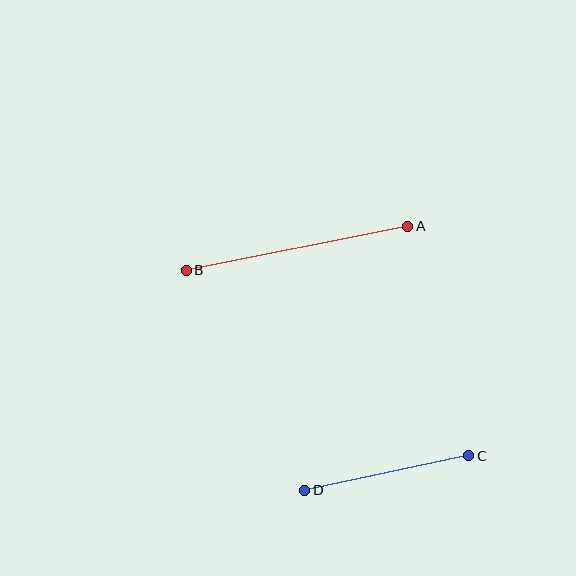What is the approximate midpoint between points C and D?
The midpoint is at approximately (387, 473) pixels.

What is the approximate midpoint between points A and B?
The midpoint is at approximately (297, 248) pixels.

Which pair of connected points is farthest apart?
Points A and B are farthest apart.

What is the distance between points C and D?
The distance is approximately 168 pixels.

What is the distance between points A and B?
The distance is approximately 226 pixels.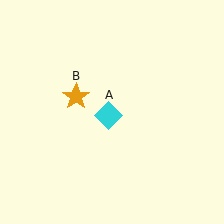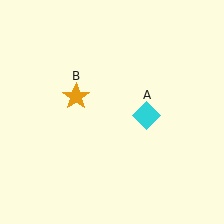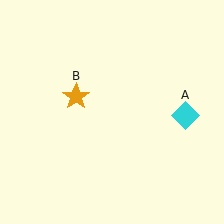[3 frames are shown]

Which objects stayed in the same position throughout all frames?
Orange star (object B) remained stationary.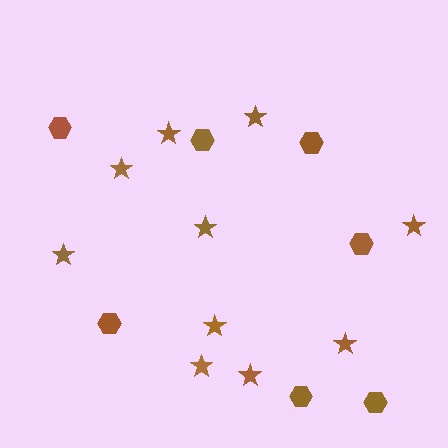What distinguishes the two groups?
There are 2 groups: one group of hexagons (7) and one group of stars (10).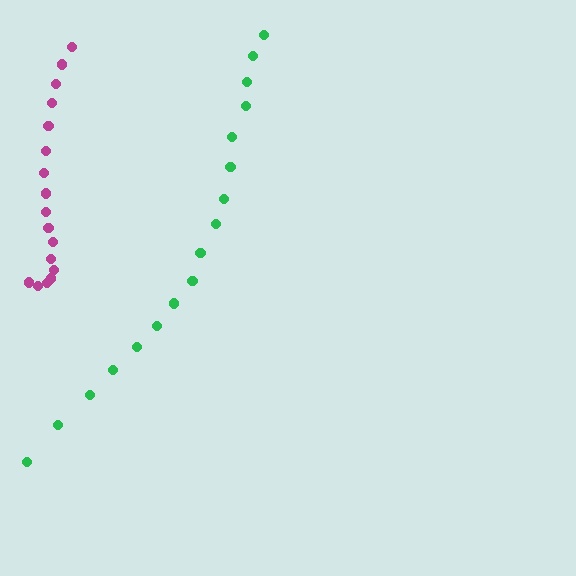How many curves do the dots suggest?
There are 2 distinct paths.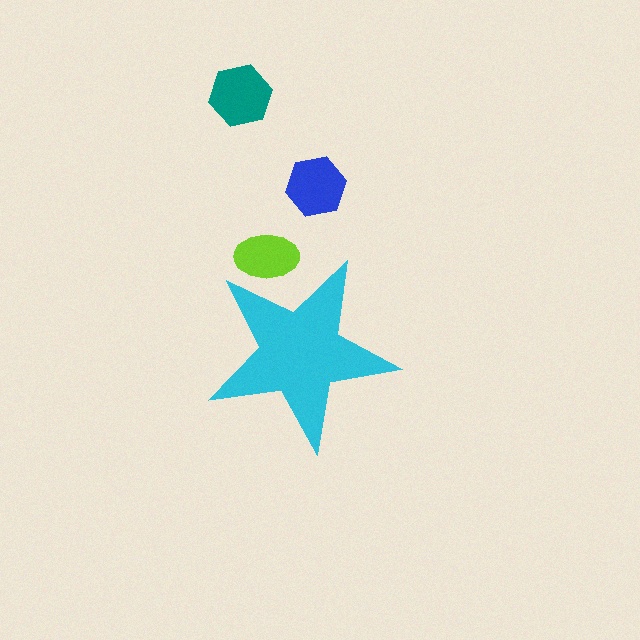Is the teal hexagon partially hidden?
No, the teal hexagon is fully visible.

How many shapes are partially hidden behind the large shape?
1 shape is partially hidden.